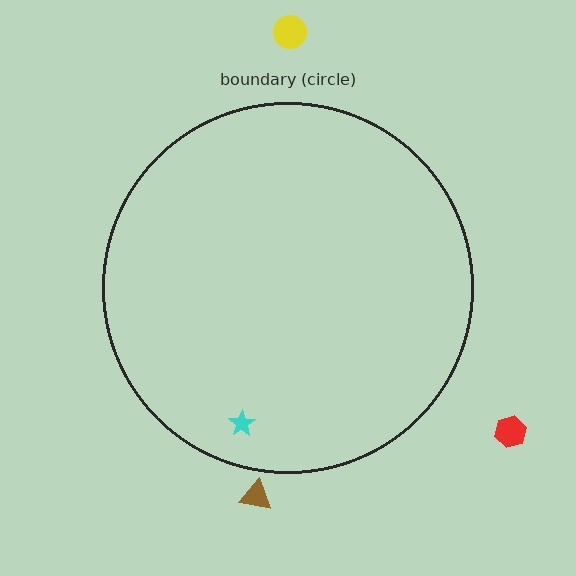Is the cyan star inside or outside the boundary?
Inside.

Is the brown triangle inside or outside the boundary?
Outside.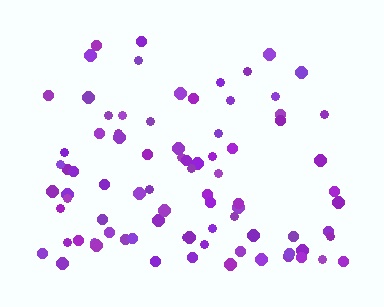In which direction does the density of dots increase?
From top to bottom, with the bottom side densest.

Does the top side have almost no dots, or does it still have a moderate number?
Still a moderate number, just noticeably fewer than the bottom.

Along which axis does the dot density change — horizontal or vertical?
Vertical.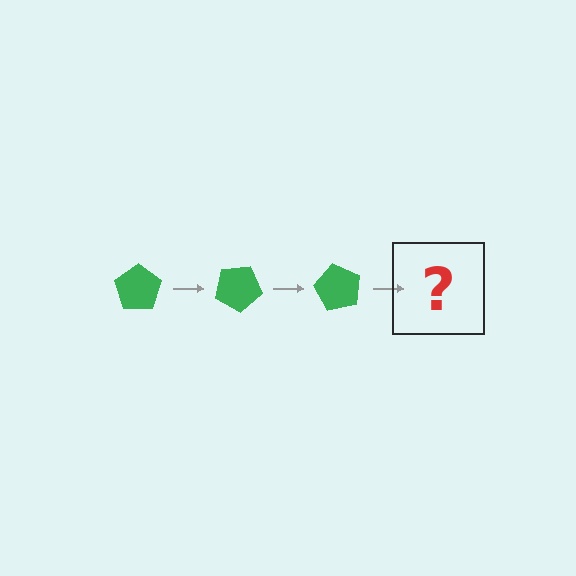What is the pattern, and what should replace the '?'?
The pattern is that the pentagon rotates 30 degrees each step. The '?' should be a green pentagon rotated 90 degrees.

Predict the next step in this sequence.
The next step is a green pentagon rotated 90 degrees.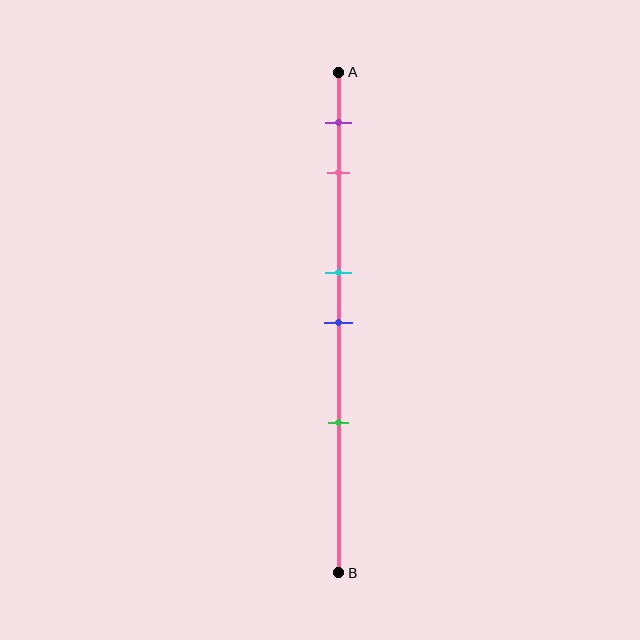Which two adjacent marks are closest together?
The cyan and blue marks are the closest adjacent pair.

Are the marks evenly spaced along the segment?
No, the marks are not evenly spaced.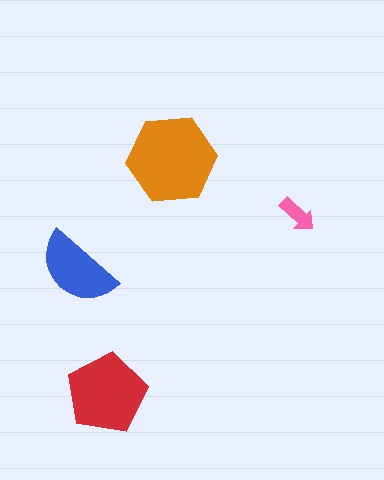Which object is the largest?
The orange hexagon.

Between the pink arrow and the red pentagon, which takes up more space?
The red pentagon.